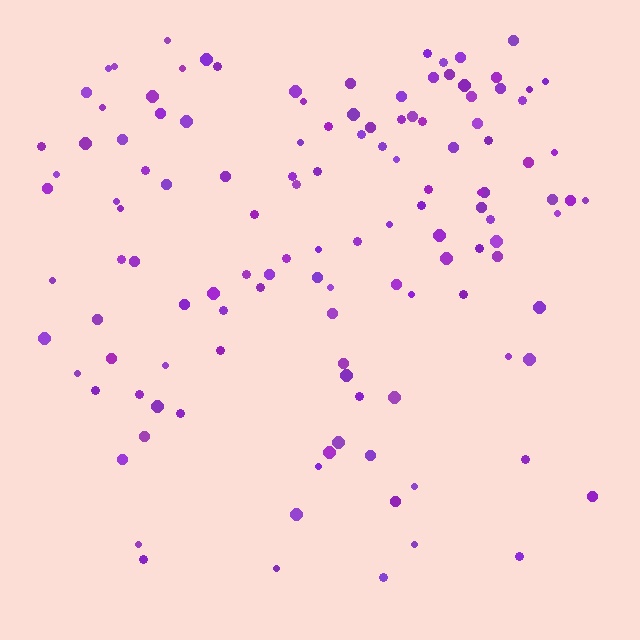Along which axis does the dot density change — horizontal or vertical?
Vertical.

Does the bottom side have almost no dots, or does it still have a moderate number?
Still a moderate number, just noticeably fewer than the top.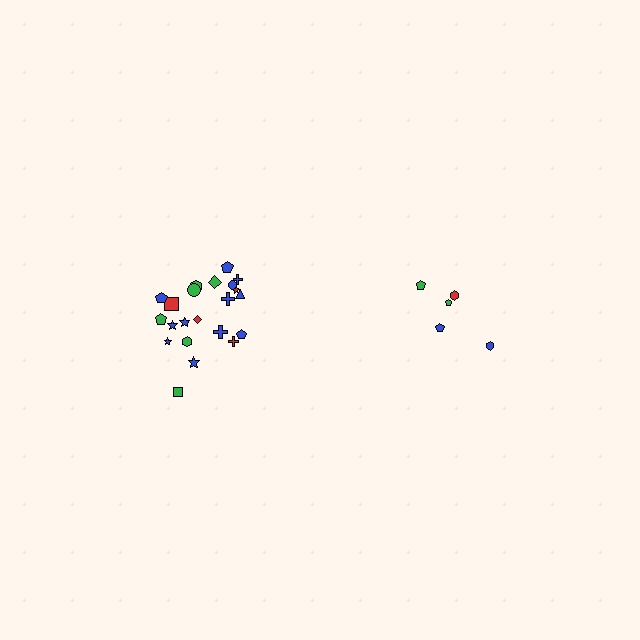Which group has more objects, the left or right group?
The left group.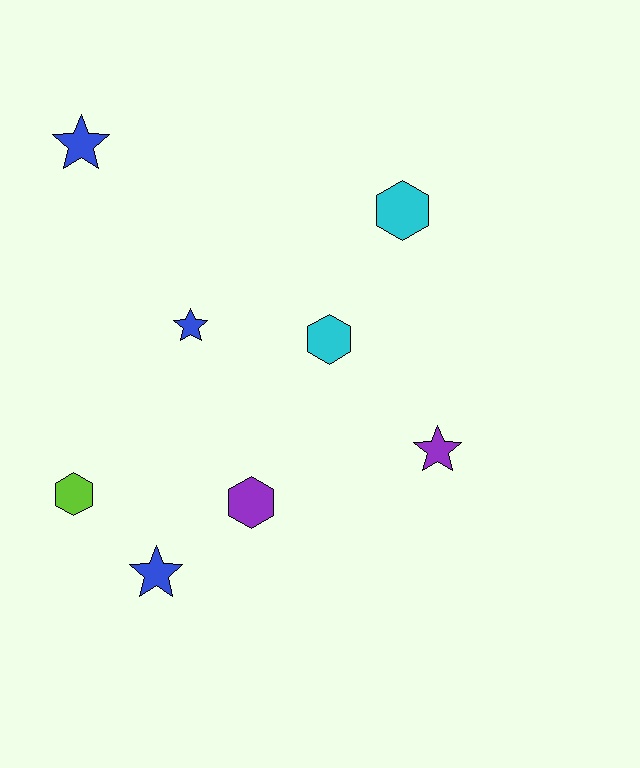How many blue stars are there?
There are 3 blue stars.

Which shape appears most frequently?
Star, with 4 objects.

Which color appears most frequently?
Blue, with 3 objects.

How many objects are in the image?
There are 8 objects.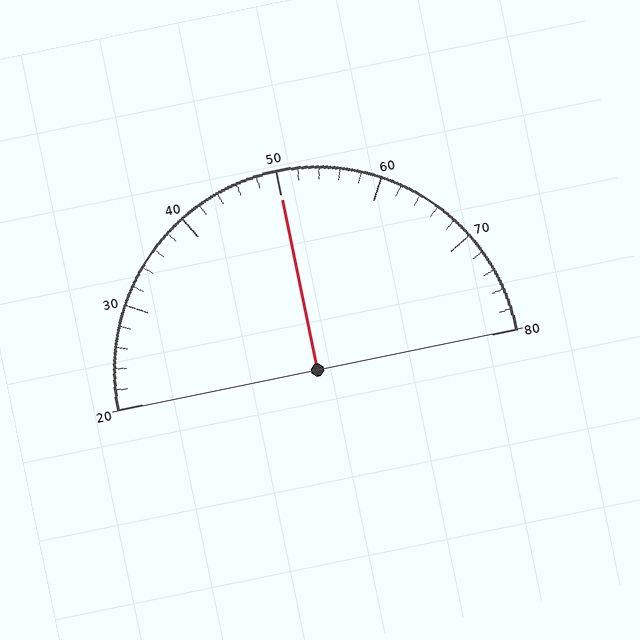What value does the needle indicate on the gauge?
The needle indicates approximately 50.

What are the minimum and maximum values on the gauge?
The gauge ranges from 20 to 80.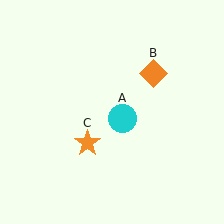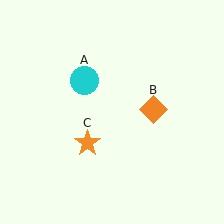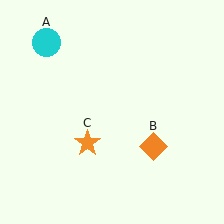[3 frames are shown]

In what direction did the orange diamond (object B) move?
The orange diamond (object B) moved down.